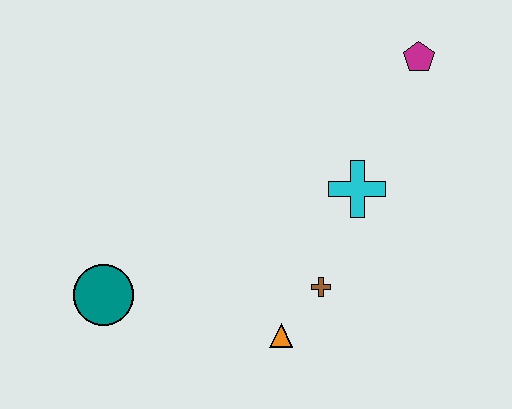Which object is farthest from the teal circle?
The magenta pentagon is farthest from the teal circle.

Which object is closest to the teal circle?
The orange triangle is closest to the teal circle.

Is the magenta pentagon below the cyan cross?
No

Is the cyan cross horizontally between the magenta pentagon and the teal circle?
Yes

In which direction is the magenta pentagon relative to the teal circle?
The magenta pentagon is to the right of the teal circle.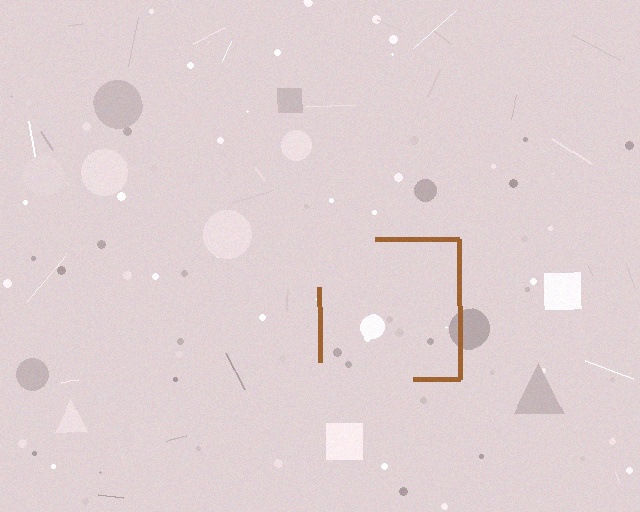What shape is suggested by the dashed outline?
The dashed outline suggests a square.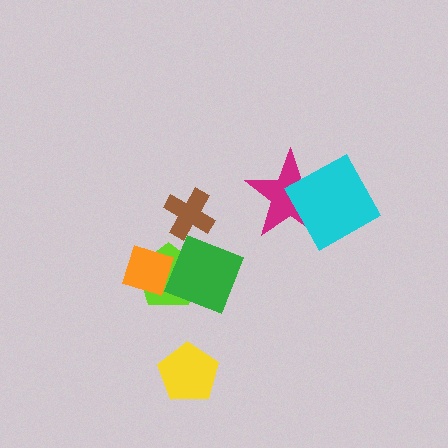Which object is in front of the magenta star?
The cyan diamond is in front of the magenta star.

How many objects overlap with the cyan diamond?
1 object overlaps with the cyan diamond.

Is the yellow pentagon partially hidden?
No, no other shape covers it.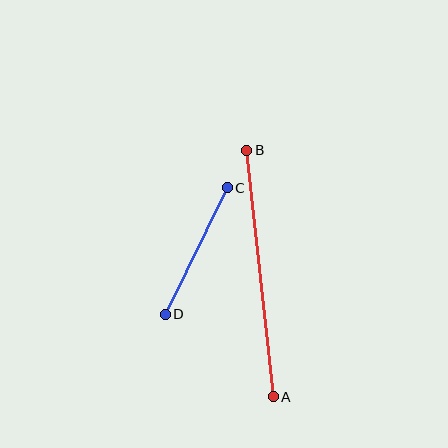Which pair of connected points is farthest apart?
Points A and B are farthest apart.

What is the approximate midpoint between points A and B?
The midpoint is at approximately (260, 274) pixels.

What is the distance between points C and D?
The distance is approximately 141 pixels.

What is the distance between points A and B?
The distance is approximately 248 pixels.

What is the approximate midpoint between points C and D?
The midpoint is at approximately (196, 251) pixels.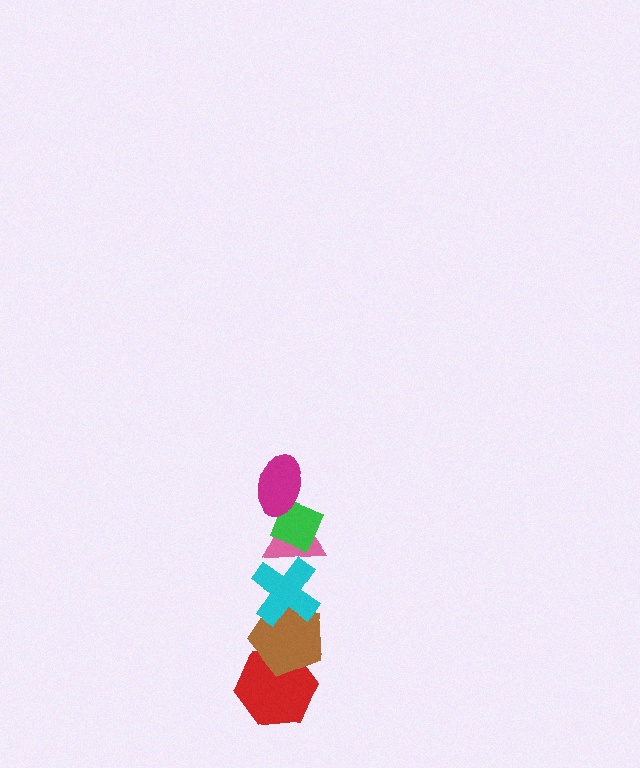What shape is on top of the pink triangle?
The green diamond is on top of the pink triangle.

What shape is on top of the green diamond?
The magenta ellipse is on top of the green diamond.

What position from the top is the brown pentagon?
The brown pentagon is 5th from the top.